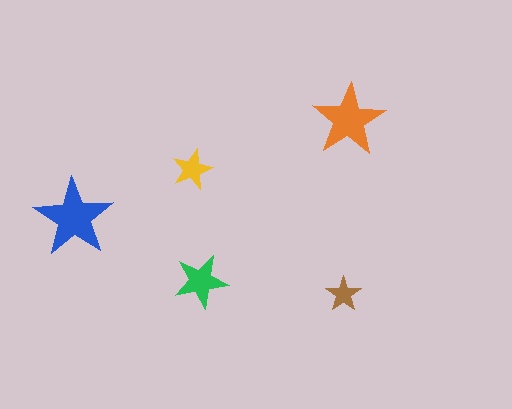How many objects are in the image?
There are 5 objects in the image.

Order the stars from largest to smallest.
the blue one, the orange one, the green one, the yellow one, the brown one.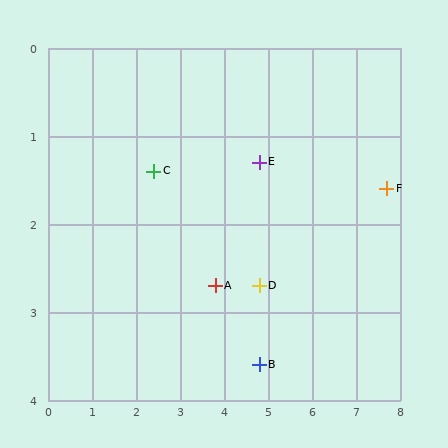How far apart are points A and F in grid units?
Points A and F are about 4.1 grid units apart.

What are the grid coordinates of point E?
Point E is at approximately (4.8, 1.3).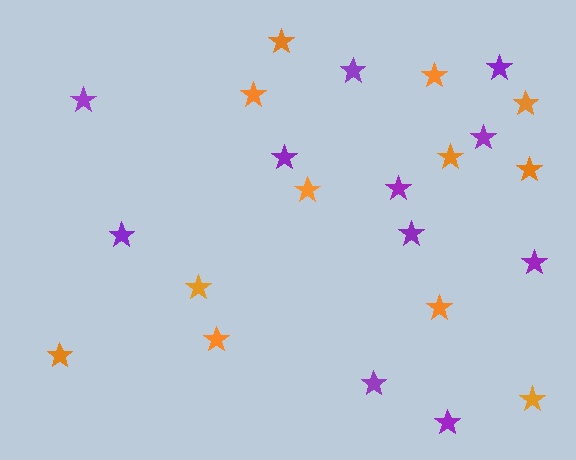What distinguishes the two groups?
There are 2 groups: one group of orange stars (12) and one group of purple stars (11).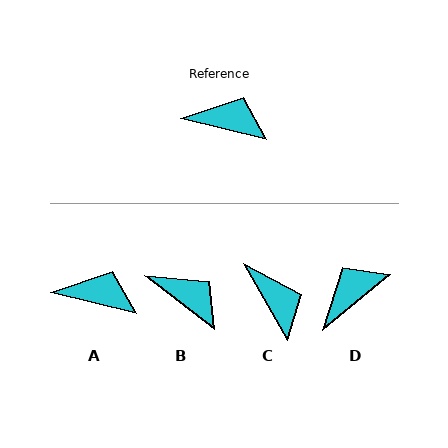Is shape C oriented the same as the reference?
No, it is off by about 47 degrees.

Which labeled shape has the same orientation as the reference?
A.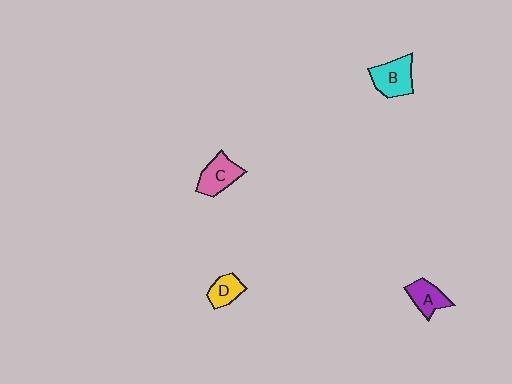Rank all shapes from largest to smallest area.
From largest to smallest: B (cyan), C (pink), A (purple), D (yellow).